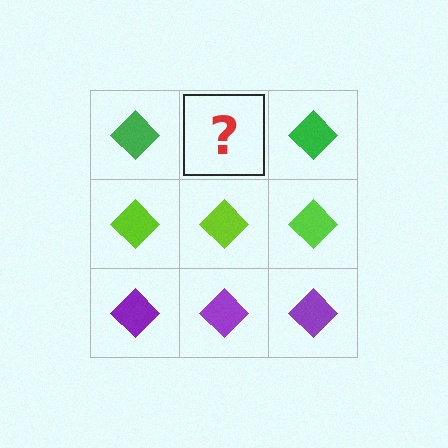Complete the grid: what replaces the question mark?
The question mark should be replaced with a green diamond.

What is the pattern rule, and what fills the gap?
The rule is that each row has a consistent color. The gap should be filled with a green diamond.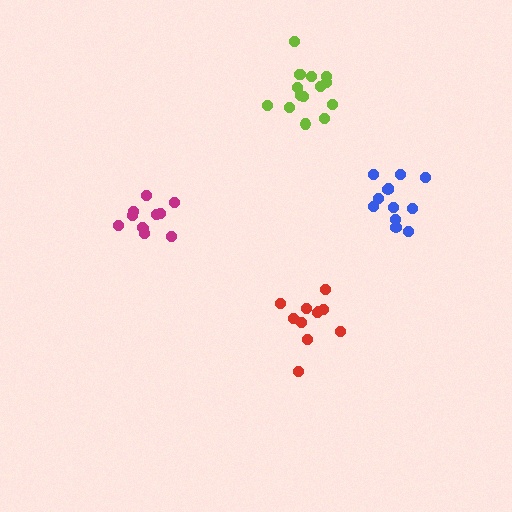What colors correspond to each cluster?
The clusters are colored: red, blue, magenta, lime.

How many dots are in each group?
Group 1: 11 dots, Group 2: 12 dots, Group 3: 11 dots, Group 4: 15 dots (49 total).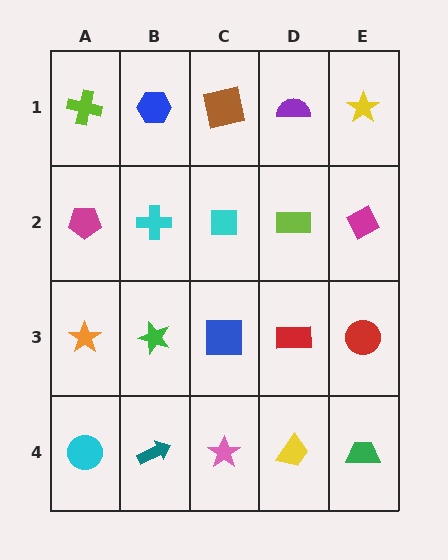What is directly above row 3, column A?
A magenta pentagon.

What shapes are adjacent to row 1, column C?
A cyan square (row 2, column C), a blue hexagon (row 1, column B), a purple semicircle (row 1, column D).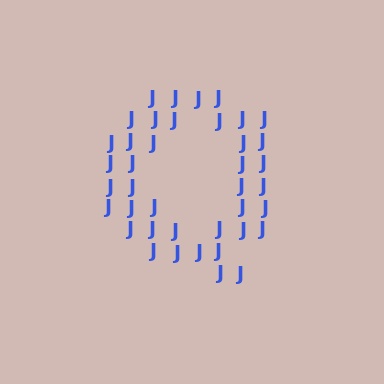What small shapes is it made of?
It is made of small letter J's.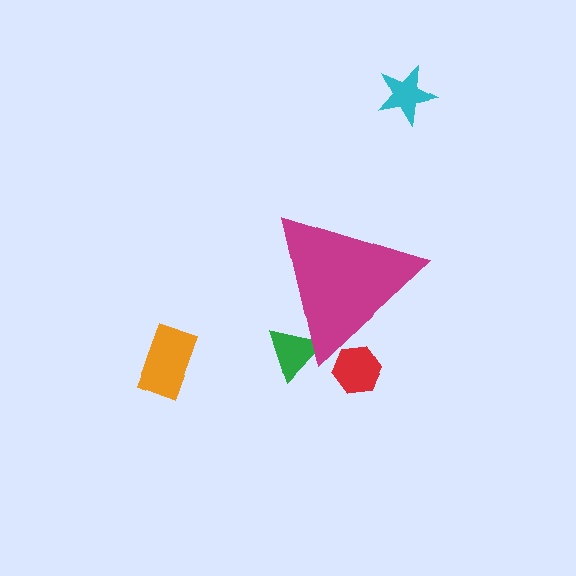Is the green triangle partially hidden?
Yes, the green triangle is partially hidden behind the magenta triangle.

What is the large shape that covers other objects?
A magenta triangle.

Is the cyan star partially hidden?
No, the cyan star is fully visible.